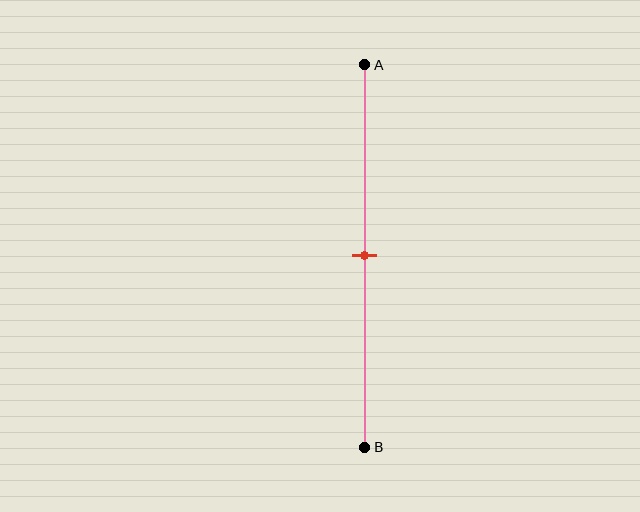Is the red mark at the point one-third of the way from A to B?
No, the mark is at about 50% from A, not at the 33% one-third point.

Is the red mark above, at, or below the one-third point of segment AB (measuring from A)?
The red mark is below the one-third point of segment AB.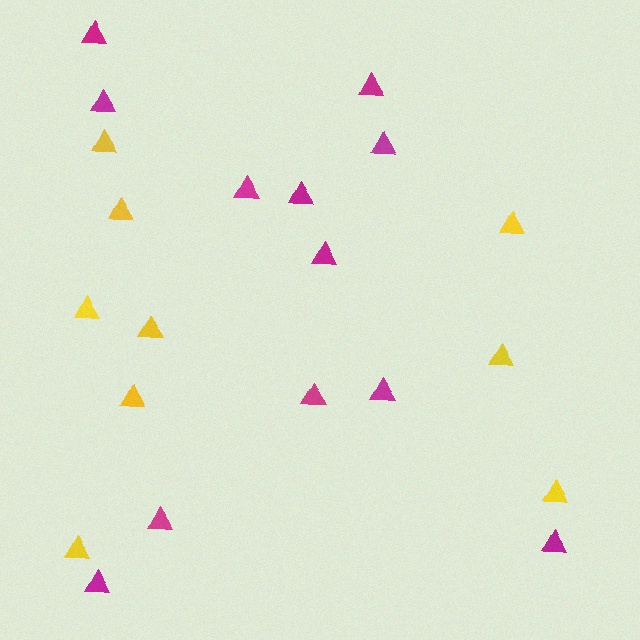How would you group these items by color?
There are 2 groups: one group of magenta triangles (12) and one group of yellow triangles (9).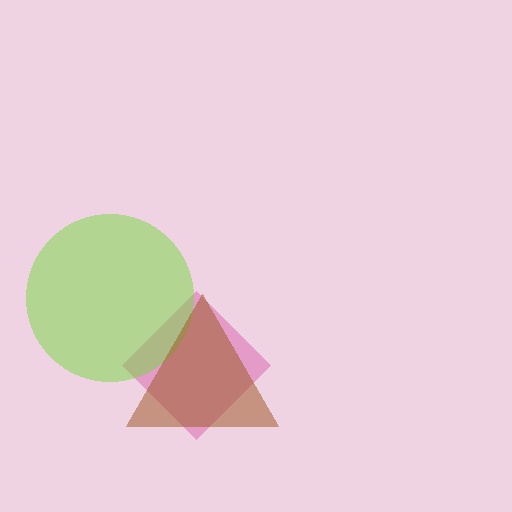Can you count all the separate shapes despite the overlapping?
Yes, there are 3 separate shapes.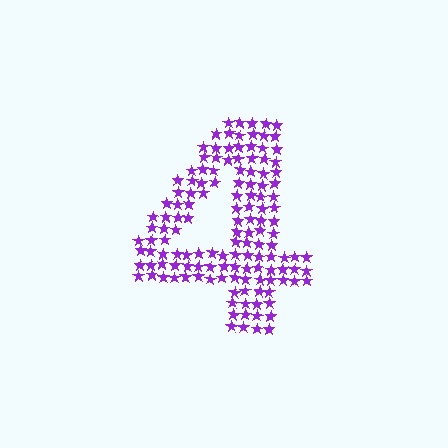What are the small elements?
The small elements are stars.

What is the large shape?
The large shape is the digit 4.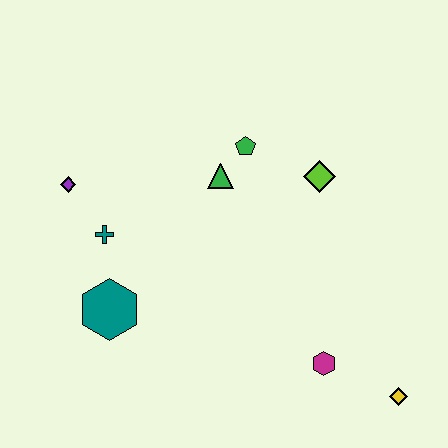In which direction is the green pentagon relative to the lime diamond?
The green pentagon is to the left of the lime diamond.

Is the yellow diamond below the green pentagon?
Yes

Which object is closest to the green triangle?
The green pentagon is closest to the green triangle.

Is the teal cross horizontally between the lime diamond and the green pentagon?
No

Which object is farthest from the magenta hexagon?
The purple diamond is farthest from the magenta hexagon.